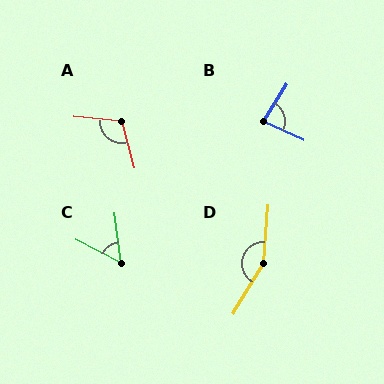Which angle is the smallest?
C, at approximately 56 degrees.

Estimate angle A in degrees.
Approximately 111 degrees.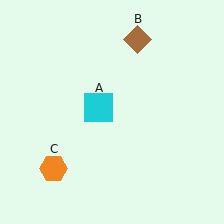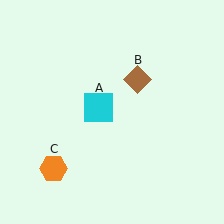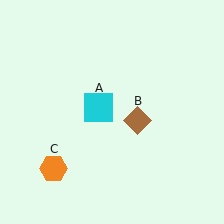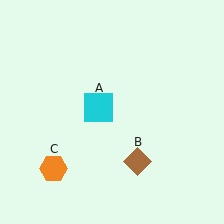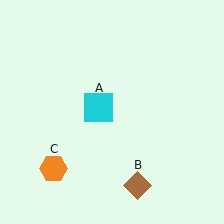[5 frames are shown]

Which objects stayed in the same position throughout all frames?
Cyan square (object A) and orange hexagon (object C) remained stationary.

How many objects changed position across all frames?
1 object changed position: brown diamond (object B).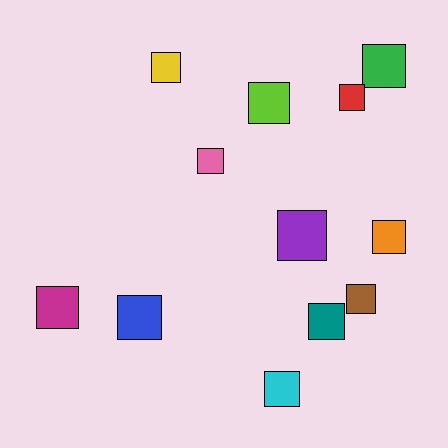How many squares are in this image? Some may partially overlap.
There are 12 squares.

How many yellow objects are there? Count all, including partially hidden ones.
There is 1 yellow object.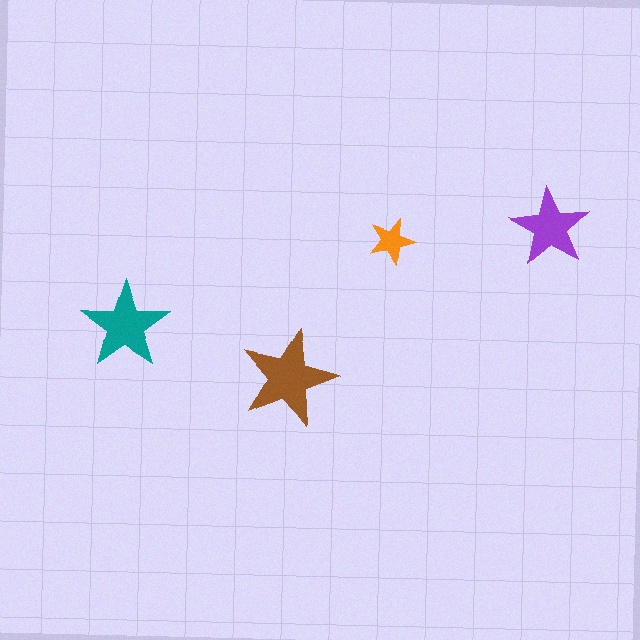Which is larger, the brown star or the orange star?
The brown one.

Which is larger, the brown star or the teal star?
The brown one.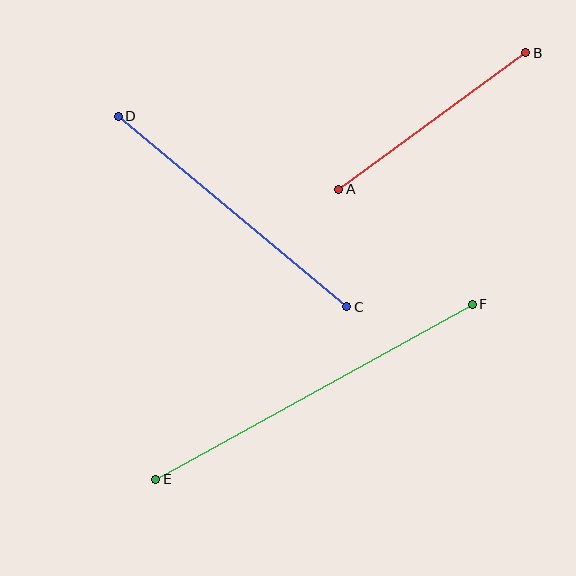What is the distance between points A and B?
The distance is approximately 232 pixels.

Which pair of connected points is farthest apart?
Points E and F are farthest apart.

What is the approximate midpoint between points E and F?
The midpoint is at approximately (314, 392) pixels.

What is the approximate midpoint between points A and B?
The midpoint is at approximately (432, 121) pixels.